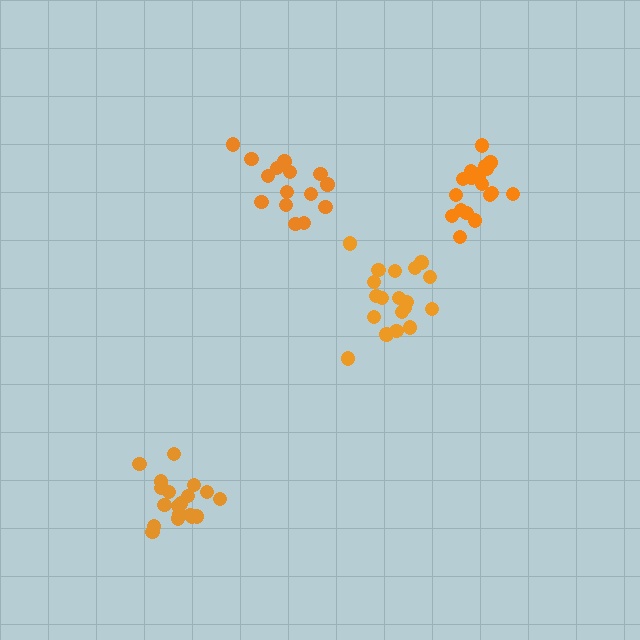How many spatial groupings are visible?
There are 4 spatial groupings.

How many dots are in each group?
Group 1: 15 dots, Group 2: 19 dots, Group 3: 18 dots, Group 4: 19 dots (71 total).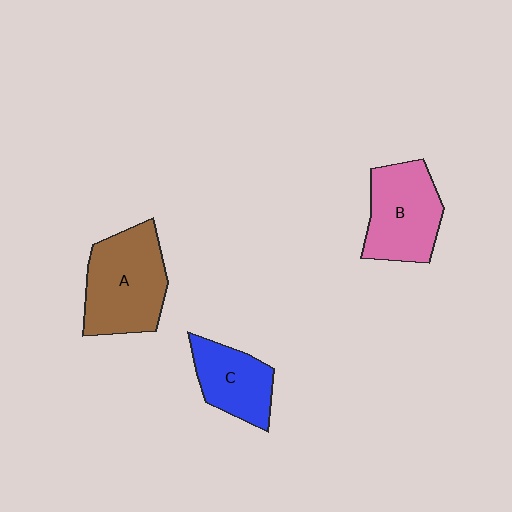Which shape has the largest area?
Shape A (brown).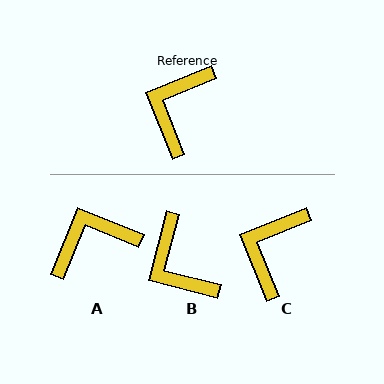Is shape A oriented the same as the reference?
No, it is off by about 44 degrees.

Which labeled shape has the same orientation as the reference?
C.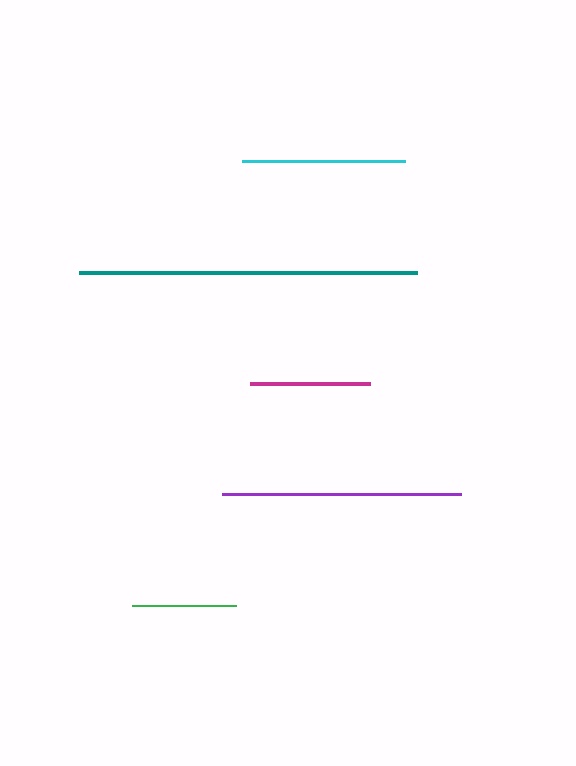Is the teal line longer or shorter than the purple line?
The teal line is longer than the purple line.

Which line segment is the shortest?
The green line is the shortest at approximately 104 pixels.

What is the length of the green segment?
The green segment is approximately 104 pixels long.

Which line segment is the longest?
The teal line is the longest at approximately 338 pixels.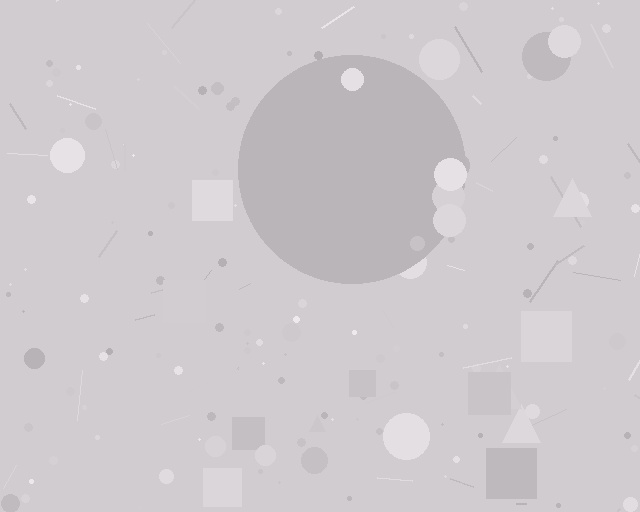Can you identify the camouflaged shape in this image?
The camouflaged shape is a circle.